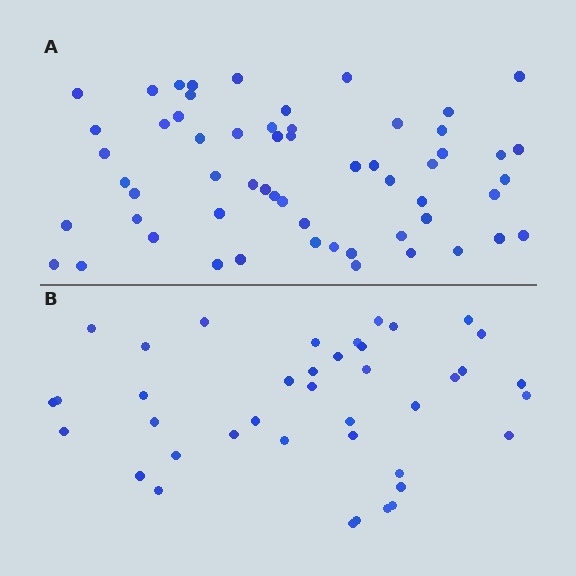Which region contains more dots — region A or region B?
Region A (the top region) has more dots.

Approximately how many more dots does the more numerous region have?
Region A has approximately 20 more dots than region B.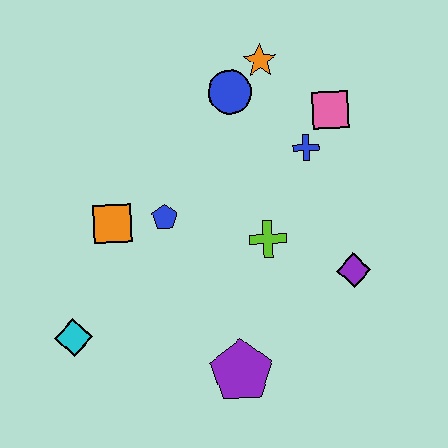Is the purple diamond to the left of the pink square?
No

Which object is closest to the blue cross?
The pink square is closest to the blue cross.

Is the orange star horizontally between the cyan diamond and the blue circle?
No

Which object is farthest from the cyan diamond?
The pink square is farthest from the cyan diamond.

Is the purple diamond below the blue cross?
Yes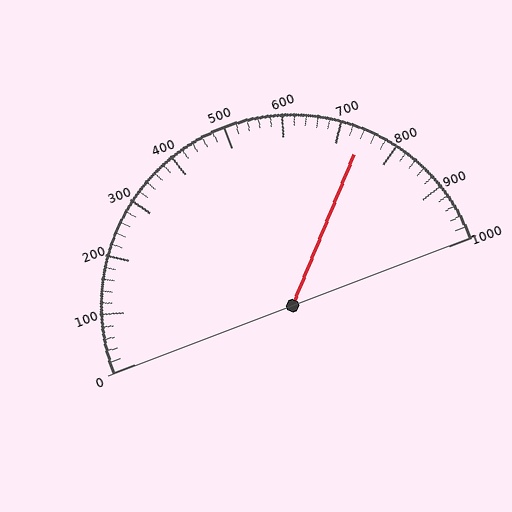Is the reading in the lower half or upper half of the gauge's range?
The reading is in the upper half of the range (0 to 1000).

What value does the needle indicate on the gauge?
The needle indicates approximately 740.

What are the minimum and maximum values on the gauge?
The gauge ranges from 0 to 1000.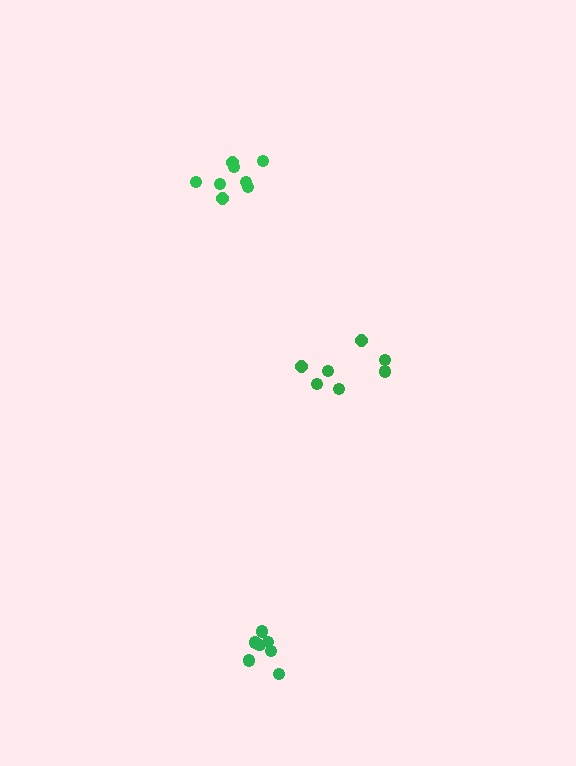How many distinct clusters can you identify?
There are 3 distinct clusters.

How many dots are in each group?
Group 1: 7 dots, Group 2: 8 dots, Group 3: 7 dots (22 total).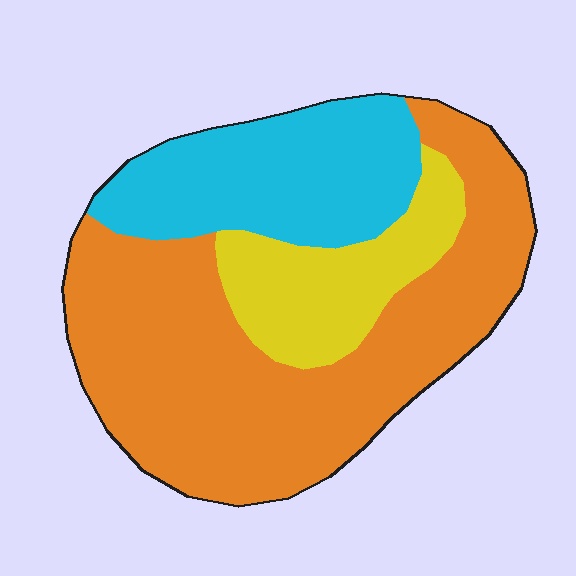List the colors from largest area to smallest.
From largest to smallest: orange, cyan, yellow.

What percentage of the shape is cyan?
Cyan covers 26% of the shape.